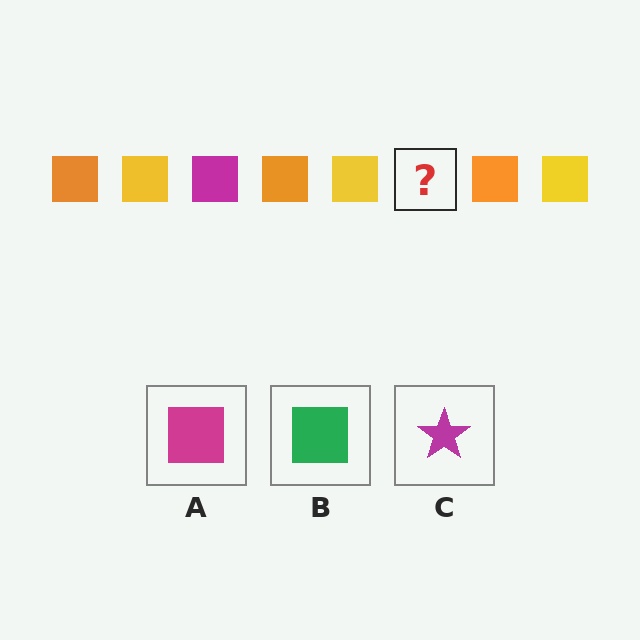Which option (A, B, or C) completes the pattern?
A.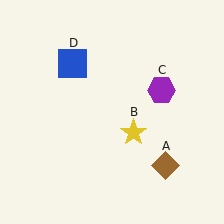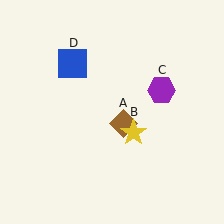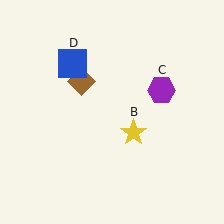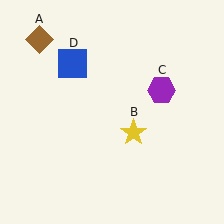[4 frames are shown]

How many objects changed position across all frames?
1 object changed position: brown diamond (object A).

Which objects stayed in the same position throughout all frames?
Yellow star (object B) and purple hexagon (object C) and blue square (object D) remained stationary.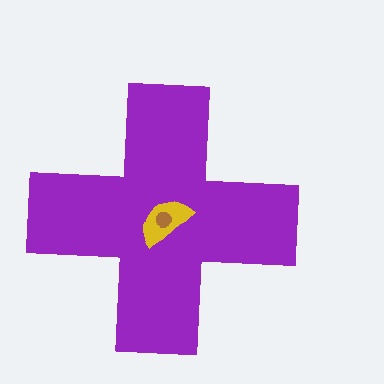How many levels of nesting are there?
3.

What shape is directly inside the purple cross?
The yellow semicircle.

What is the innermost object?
The brown circle.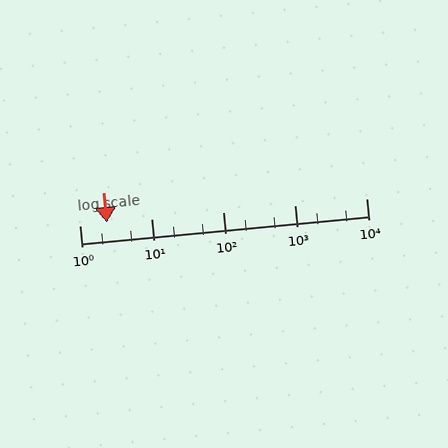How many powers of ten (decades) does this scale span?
The scale spans 4 decades, from 1 to 10000.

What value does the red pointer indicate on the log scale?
The pointer indicates approximately 2.4.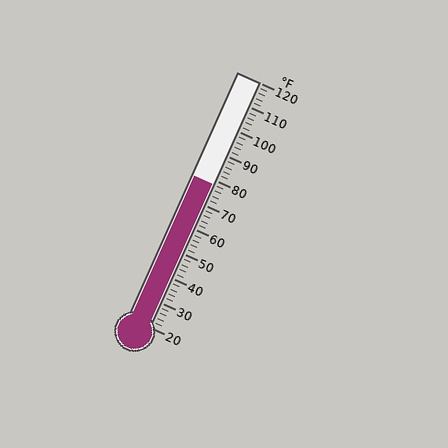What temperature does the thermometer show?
The thermometer shows approximately 78°F.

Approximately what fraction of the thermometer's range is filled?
The thermometer is filled to approximately 60% of its range.